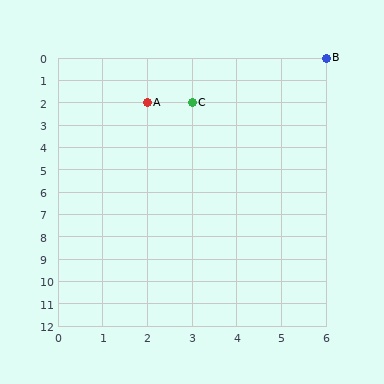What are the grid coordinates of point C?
Point C is at grid coordinates (3, 2).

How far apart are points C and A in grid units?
Points C and A are 1 column apart.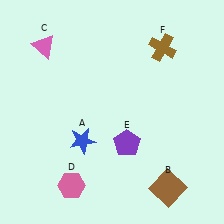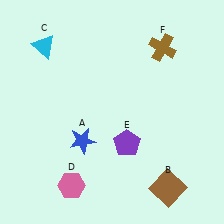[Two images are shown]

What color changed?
The triangle (C) changed from pink in Image 1 to cyan in Image 2.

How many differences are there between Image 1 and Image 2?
There is 1 difference between the two images.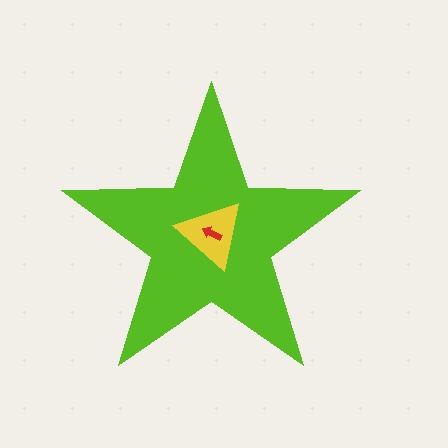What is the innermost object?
The red arrow.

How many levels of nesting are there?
3.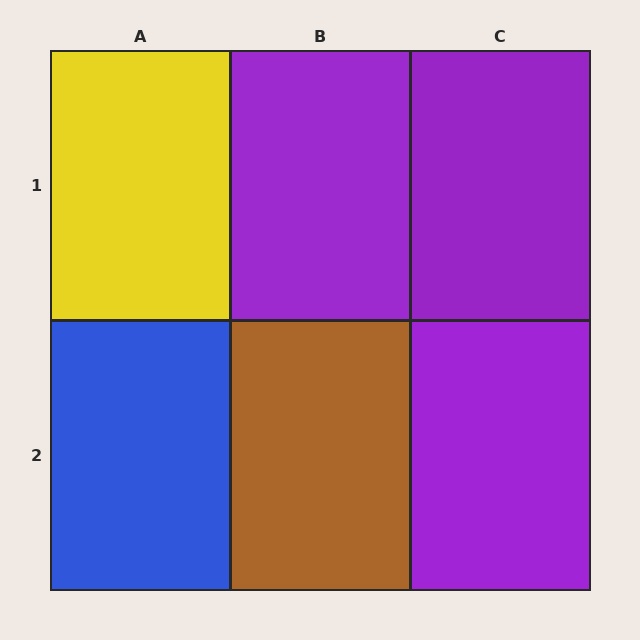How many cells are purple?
3 cells are purple.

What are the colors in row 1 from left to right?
Yellow, purple, purple.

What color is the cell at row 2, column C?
Purple.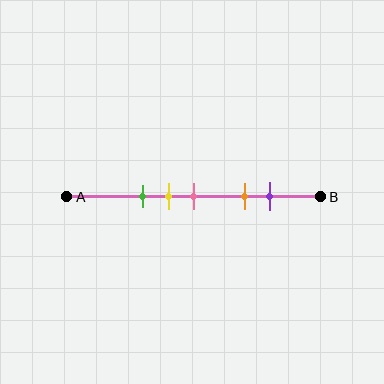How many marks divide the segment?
There are 5 marks dividing the segment.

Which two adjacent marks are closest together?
The yellow and pink marks are the closest adjacent pair.